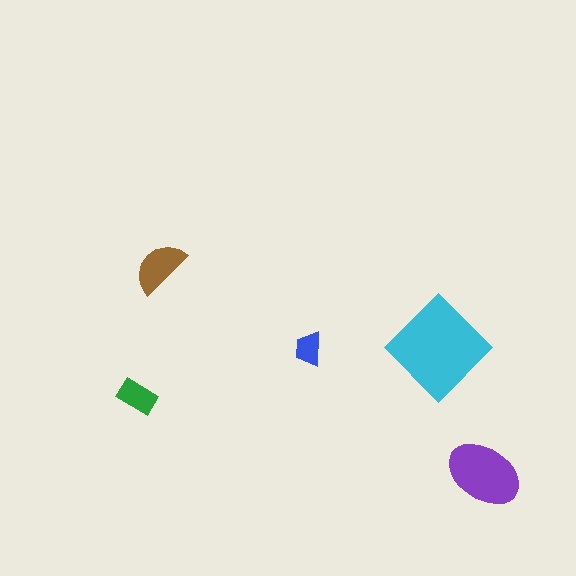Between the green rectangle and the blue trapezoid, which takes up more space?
The green rectangle.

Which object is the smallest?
The blue trapezoid.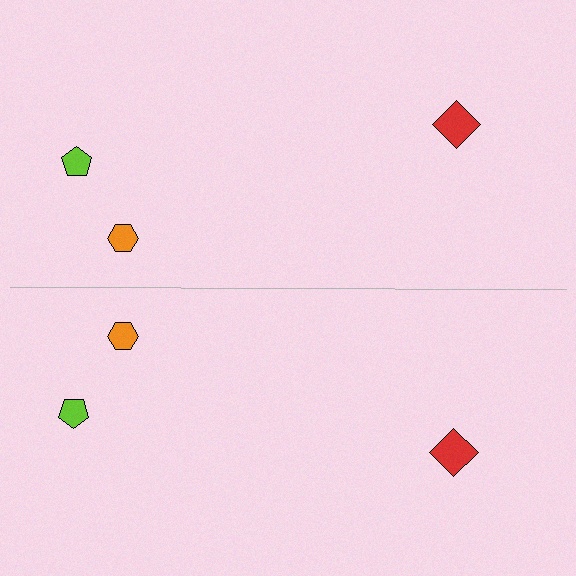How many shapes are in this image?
There are 6 shapes in this image.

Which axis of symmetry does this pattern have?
The pattern has a horizontal axis of symmetry running through the center of the image.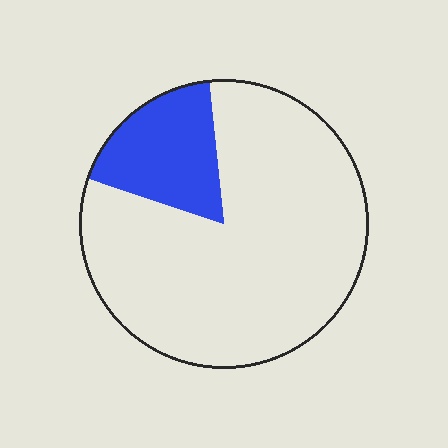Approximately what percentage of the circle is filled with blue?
Approximately 20%.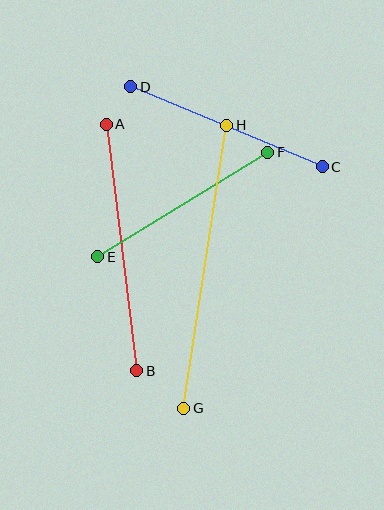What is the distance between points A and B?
The distance is approximately 248 pixels.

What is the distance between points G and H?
The distance is approximately 287 pixels.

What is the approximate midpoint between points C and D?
The midpoint is at approximately (226, 127) pixels.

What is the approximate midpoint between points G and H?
The midpoint is at approximately (205, 267) pixels.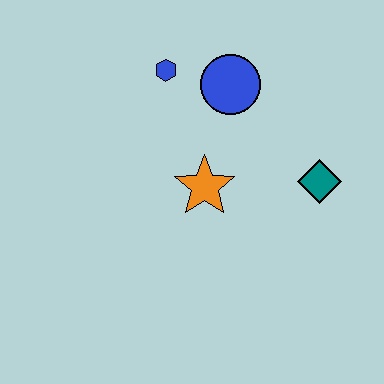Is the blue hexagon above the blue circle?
Yes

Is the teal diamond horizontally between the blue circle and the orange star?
No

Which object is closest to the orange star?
The blue circle is closest to the orange star.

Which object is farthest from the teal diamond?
The blue hexagon is farthest from the teal diamond.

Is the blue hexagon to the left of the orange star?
Yes